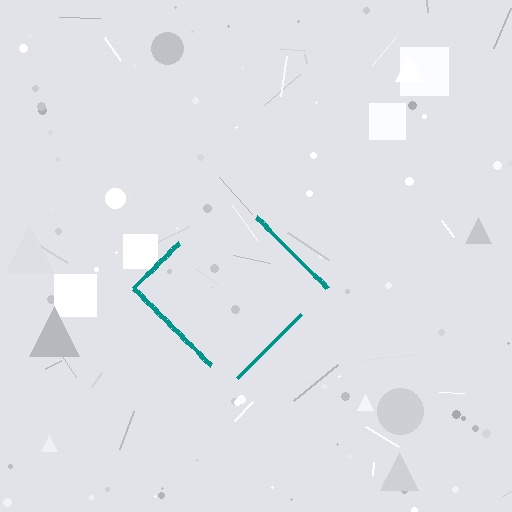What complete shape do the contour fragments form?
The contour fragments form a diamond.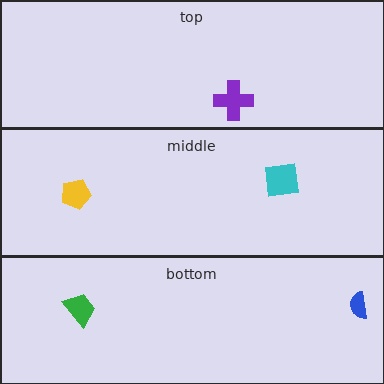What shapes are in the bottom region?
The blue semicircle, the green trapezoid.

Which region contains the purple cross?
The top region.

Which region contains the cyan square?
The middle region.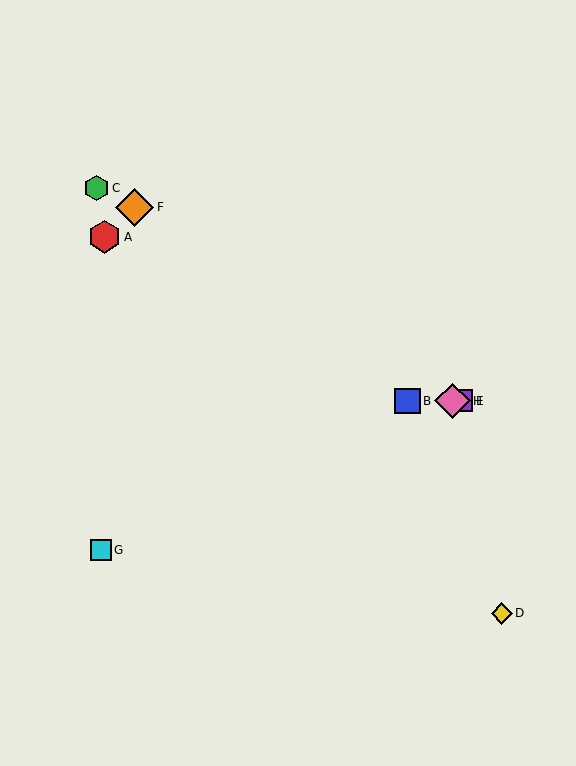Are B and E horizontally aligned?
Yes, both are at y≈401.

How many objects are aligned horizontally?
3 objects (B, E, H) are aligned horizontally.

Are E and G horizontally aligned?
No, E is at y≈401 and G is at y≈550.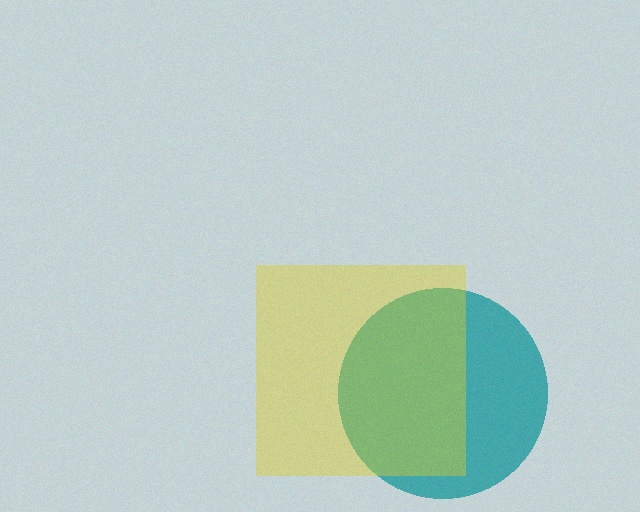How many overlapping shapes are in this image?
There are 2 overlapping shapes in the image.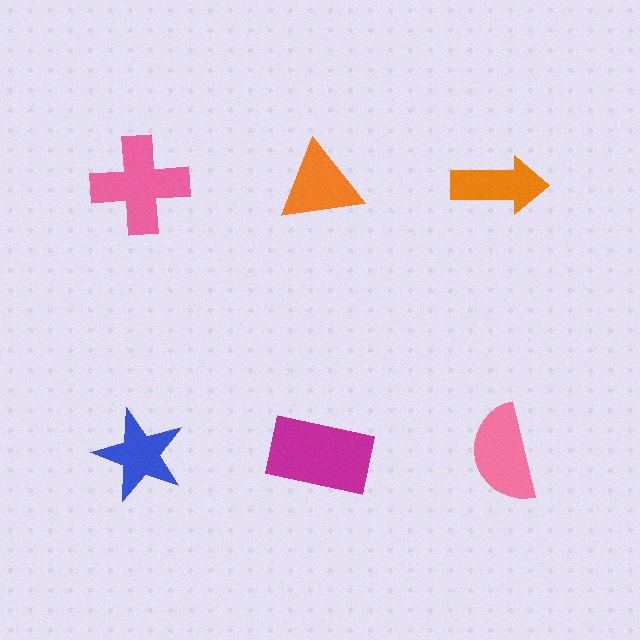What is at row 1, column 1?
A pink cross.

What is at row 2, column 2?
A magenta rectangle.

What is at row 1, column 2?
An orange triangle.